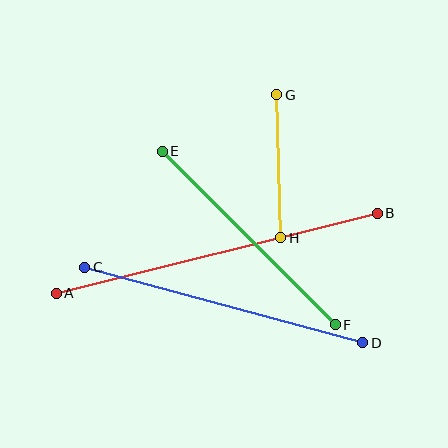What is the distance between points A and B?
The distance is approximately 331 pixels.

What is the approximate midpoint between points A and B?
The midpoint is at approximately (217, 253) pixels.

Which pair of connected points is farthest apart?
Points A and B are farthest apart.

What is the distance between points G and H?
The distance is approximately 143 pixels.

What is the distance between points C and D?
The distance is approximately 288 pixels.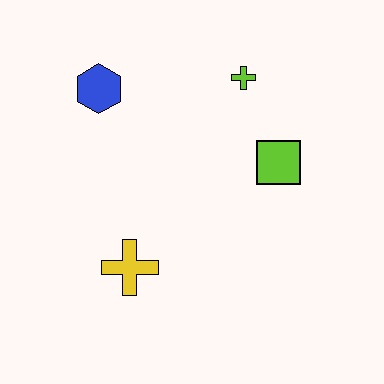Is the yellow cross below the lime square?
Yes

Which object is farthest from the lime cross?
The yellow cross is farthest from the lime cross.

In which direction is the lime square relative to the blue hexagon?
The lime square is to the right of the blue hexagon.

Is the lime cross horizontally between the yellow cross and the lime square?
Yes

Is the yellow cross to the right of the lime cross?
No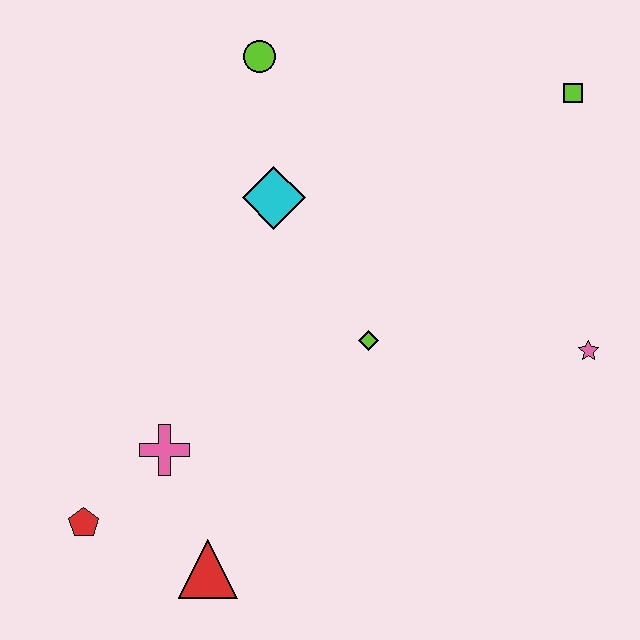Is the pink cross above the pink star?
No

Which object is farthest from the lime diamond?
The red pentagon is farthest from the lime diamond.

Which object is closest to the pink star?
The lime diamond is closest to the pink star.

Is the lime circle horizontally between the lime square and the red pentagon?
Yes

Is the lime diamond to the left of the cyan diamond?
No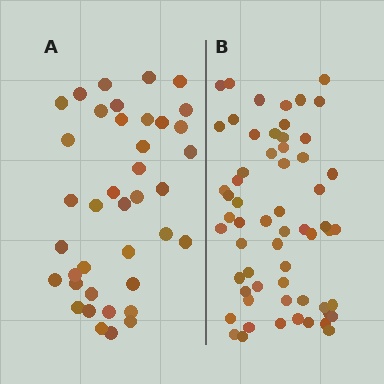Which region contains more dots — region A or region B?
Region B (the right region) has more dots.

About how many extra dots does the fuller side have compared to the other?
Region B has approximately 20 more dots than region A.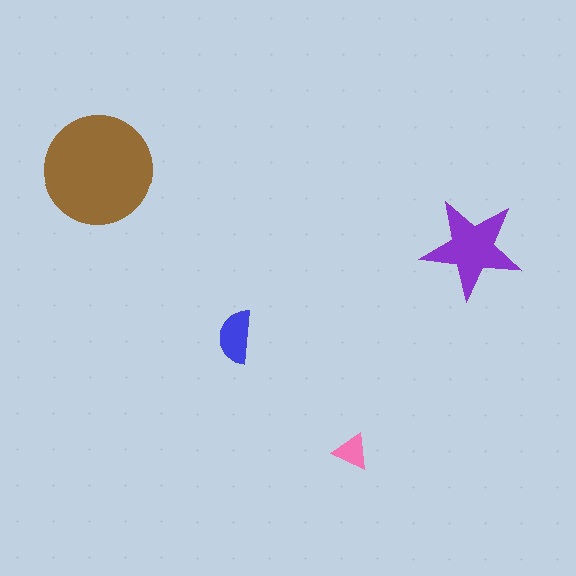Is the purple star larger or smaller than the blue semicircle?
Larger.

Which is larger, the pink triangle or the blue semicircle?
The blue semicircle.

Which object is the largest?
The brown circle.